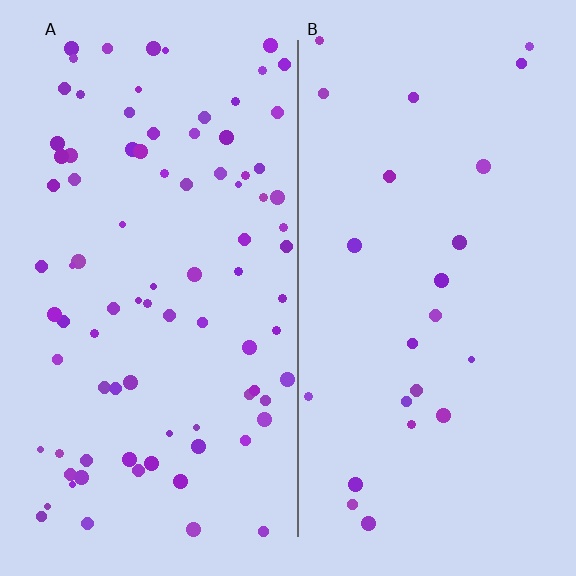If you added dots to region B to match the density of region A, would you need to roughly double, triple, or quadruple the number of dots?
Approximately quadruple.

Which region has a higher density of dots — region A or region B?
A (the left).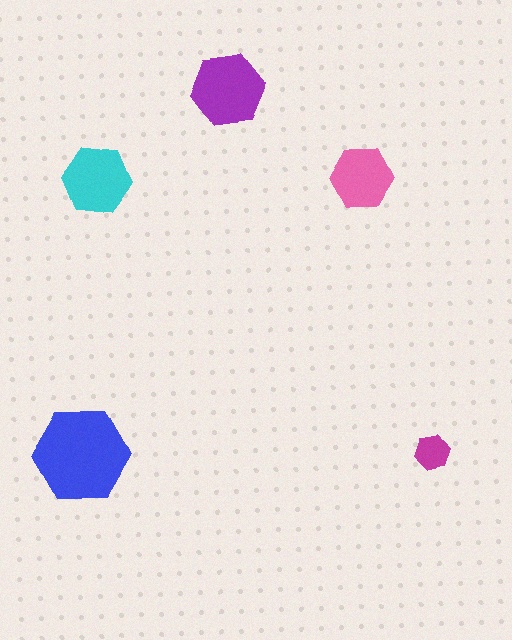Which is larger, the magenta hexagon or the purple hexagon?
The purple one.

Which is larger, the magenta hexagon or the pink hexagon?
The pink one.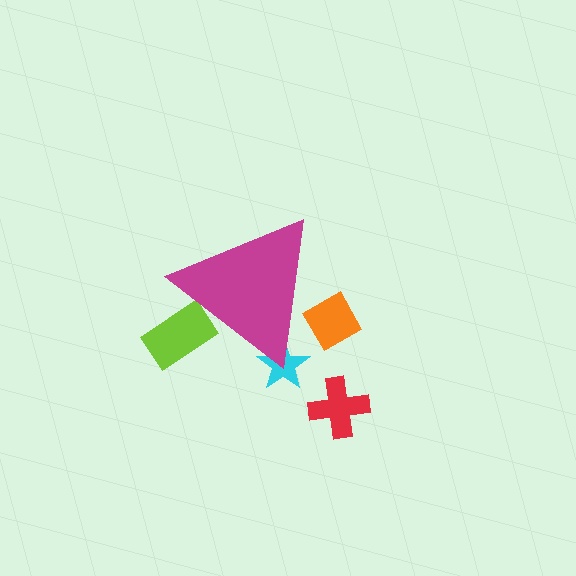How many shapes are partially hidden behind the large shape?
3 shapes are partially hidden.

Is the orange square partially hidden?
Yes, the orange square is partially hidden behind the magenta triangle.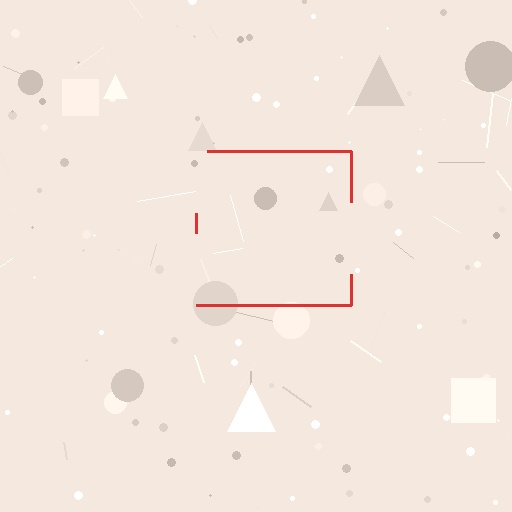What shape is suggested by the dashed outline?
The dashed outline suggests a square.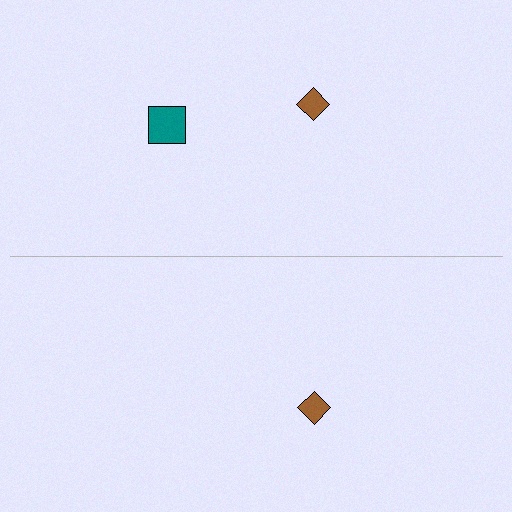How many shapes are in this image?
There are 3 shapes in this image.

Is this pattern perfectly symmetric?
No, the pattern is not perfectly symmetric. A teal square is missing from the bottom side.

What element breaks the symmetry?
A teal square is missing from the bottom side.